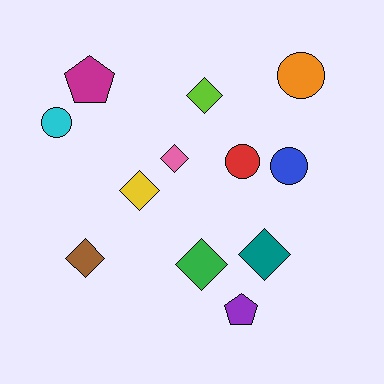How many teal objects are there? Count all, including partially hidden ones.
There is 1 teal object.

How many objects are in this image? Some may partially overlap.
There are 12 objects.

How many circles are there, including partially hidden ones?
There are 4 circles.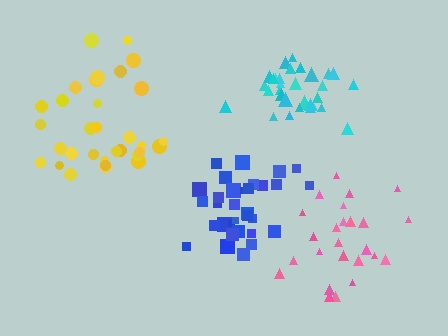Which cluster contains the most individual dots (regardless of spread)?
Yellow (32).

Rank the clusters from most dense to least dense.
cyan, blue, pink, yellow.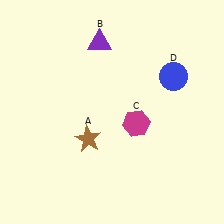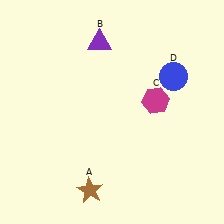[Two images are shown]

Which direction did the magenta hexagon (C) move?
The magenta hexagon (C) moved up.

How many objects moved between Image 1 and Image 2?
2 objects moved between the two images.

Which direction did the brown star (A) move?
The brown star (A) moved down.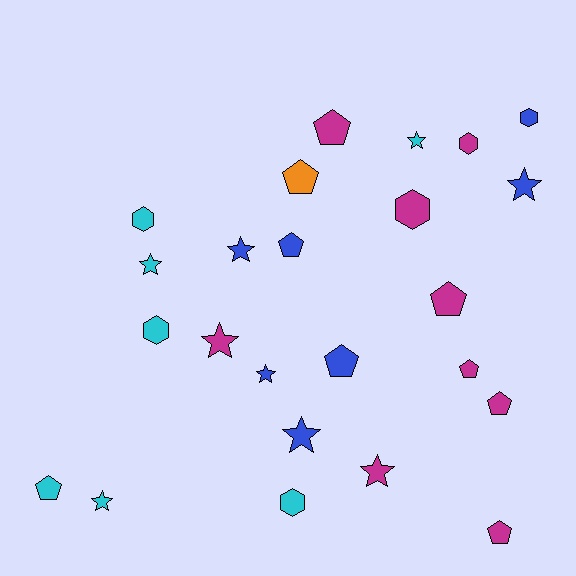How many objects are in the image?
There are 24 objects.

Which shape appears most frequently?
Pentagon, with 9 objects.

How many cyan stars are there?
There are 3 cyan stars.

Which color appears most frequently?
Magenta, with 9 objects.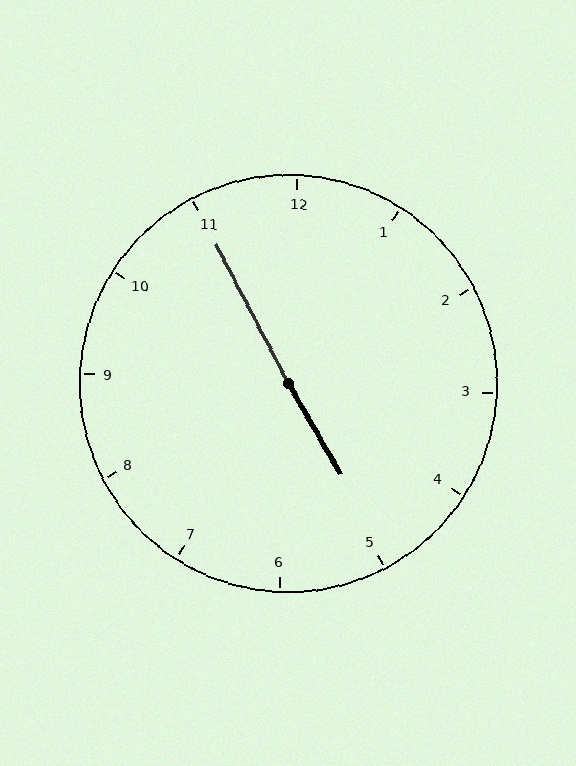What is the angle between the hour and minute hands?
Approximately 178 degrees.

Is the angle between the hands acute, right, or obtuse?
It is obtuse.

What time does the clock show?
4:55.